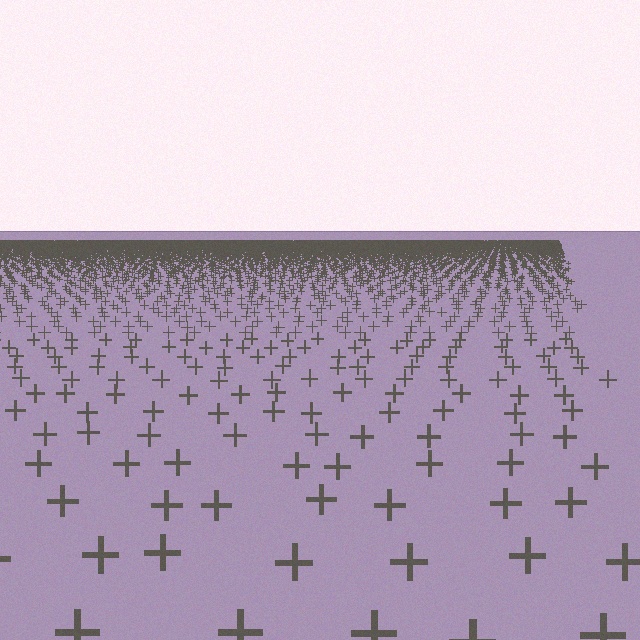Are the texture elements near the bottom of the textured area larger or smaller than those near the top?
Larger. Near the bottom, elements are closer to the viewer and appear at a bigger on-screen size.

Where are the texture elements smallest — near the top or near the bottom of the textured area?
Near the top.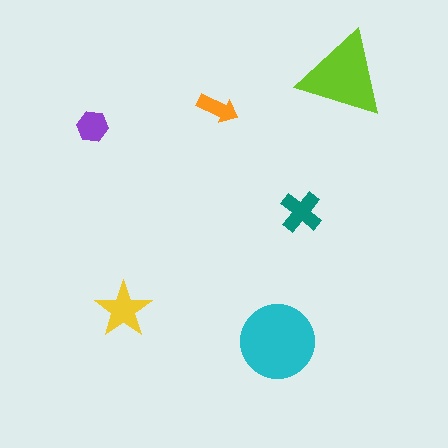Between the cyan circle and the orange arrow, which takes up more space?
The cyan circle.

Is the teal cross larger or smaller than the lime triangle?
Smaller.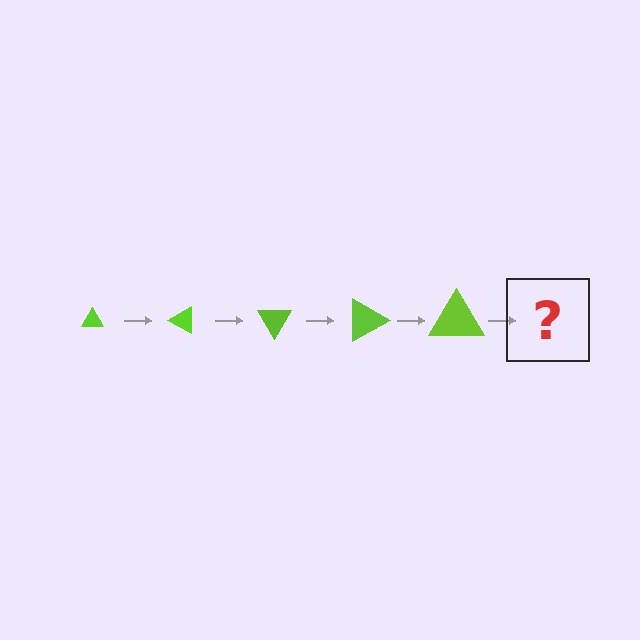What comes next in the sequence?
The next element should be a triangle, larger than the previous one and rotated 150 degrees from the start.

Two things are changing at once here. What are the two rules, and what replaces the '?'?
The two rules are that the triangle grows larger each step and it rotates 30 degrees each step. The '?' should be a triangle, larger than the previous one and rotated 150 degrees from the start.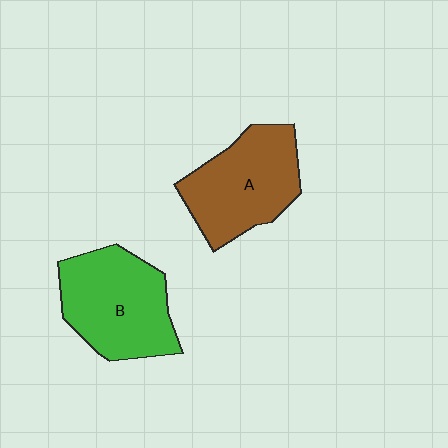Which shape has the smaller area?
Shape A (brown).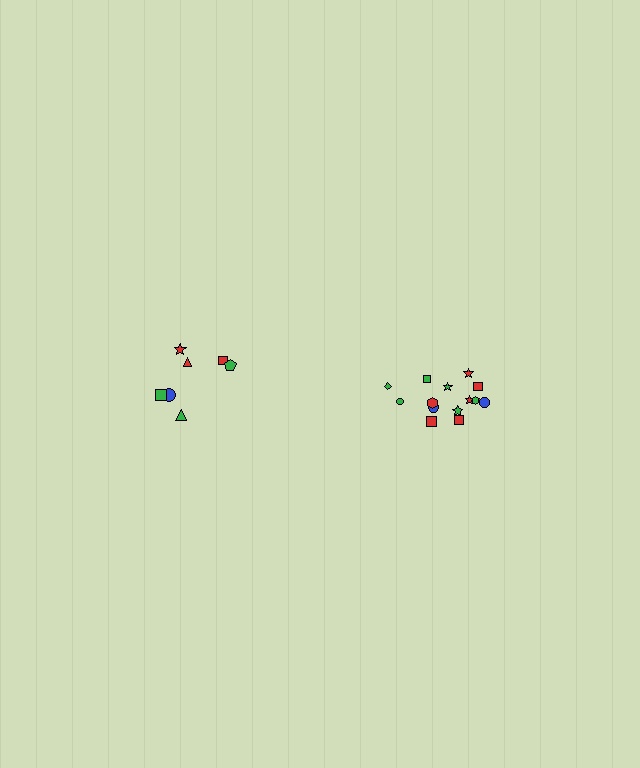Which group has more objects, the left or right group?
The right group.